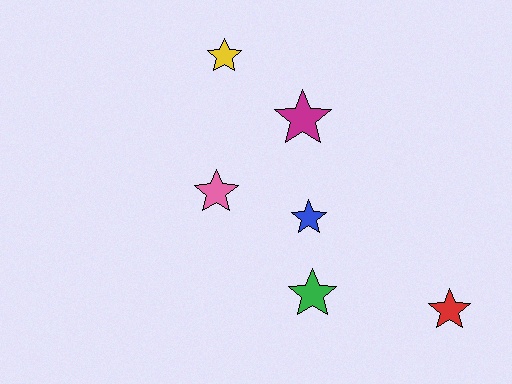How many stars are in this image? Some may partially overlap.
There are 6 stars.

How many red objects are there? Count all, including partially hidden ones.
There is 1 red object.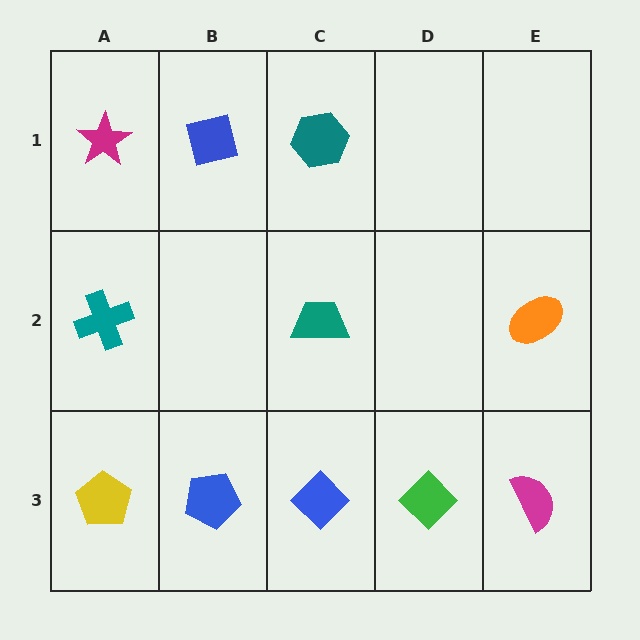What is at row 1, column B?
A blue square.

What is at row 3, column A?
A yellow pentagon.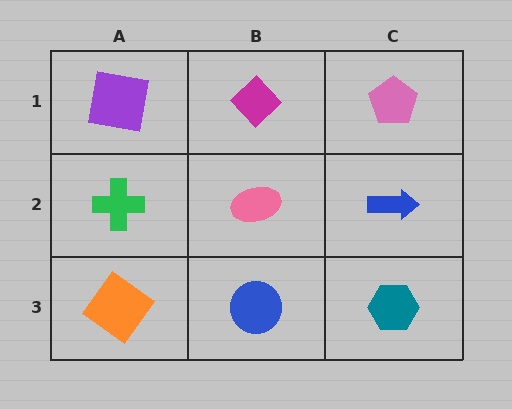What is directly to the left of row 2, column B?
A green cross.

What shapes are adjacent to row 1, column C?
A blue arrow (row 2, column C), a magenta diamond (row 1, column B).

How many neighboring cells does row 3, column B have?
3.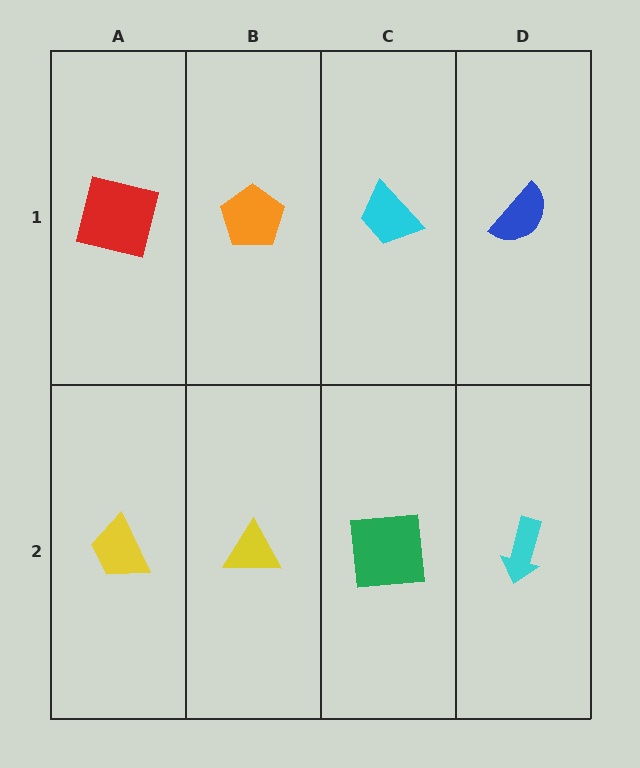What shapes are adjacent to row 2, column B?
An orange pentagon (row 1, column B), a yellow trapezoid (row 2, column A), a green square (row 2, column C).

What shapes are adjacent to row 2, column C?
A cyan trapezoid (row 1, column C), a yellow triangle (row 2, column B), a cyan arrow (row 2, column D).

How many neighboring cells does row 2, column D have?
2.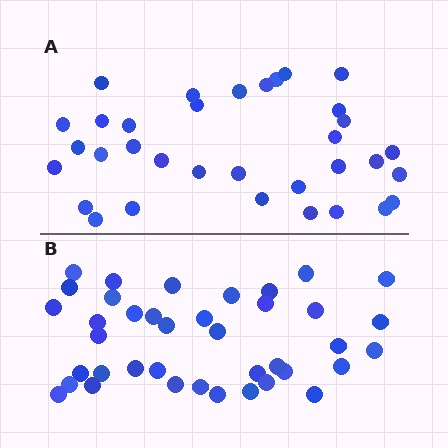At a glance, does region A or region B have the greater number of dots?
Region B (the bottom region) has more dots.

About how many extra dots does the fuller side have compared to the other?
Region B has about 5 more dots than region A.